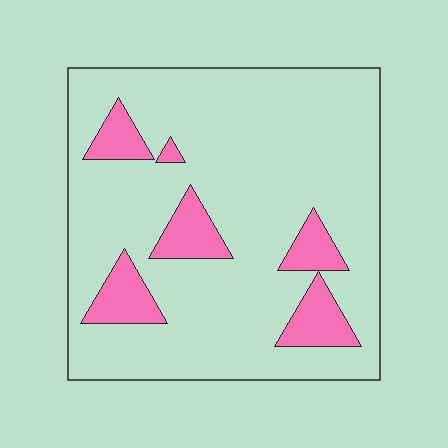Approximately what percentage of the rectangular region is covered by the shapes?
Approximately 15%.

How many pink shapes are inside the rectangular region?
6.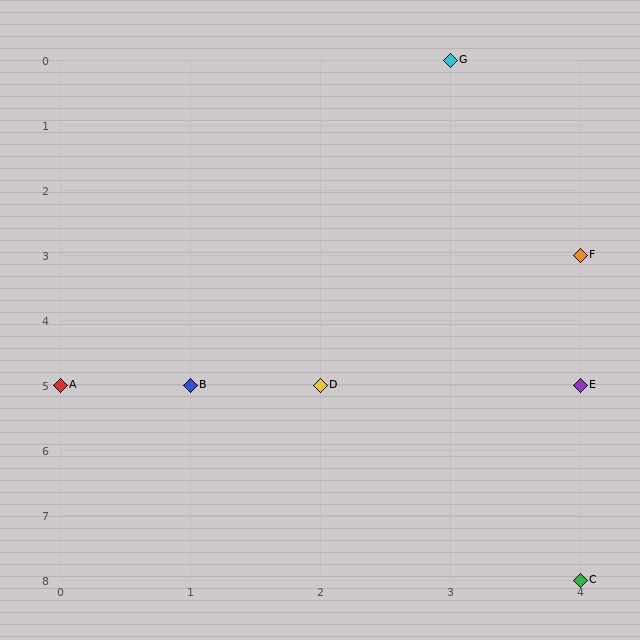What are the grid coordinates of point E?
Point E is at grid coordinates (4, 5).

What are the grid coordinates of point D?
Point D is at grid coordinates (2, 5).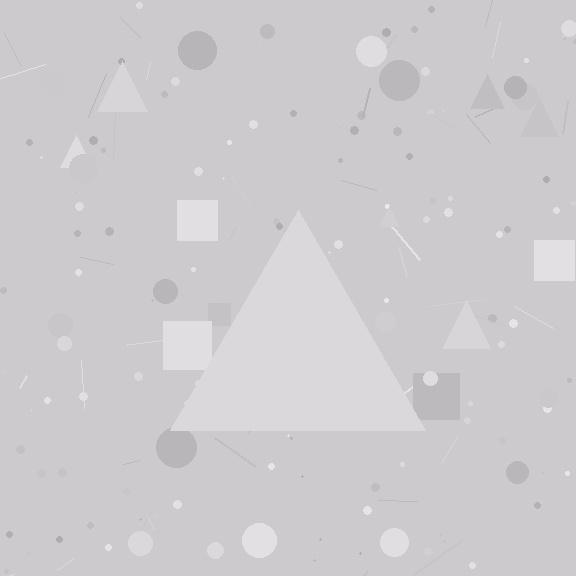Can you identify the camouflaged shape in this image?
The camouflaged shape is a triangle.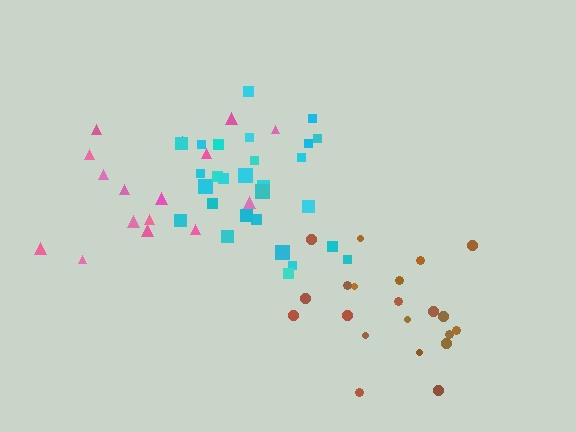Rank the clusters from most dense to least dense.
cyan, pink, brown.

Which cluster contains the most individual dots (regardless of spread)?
Cyan (28).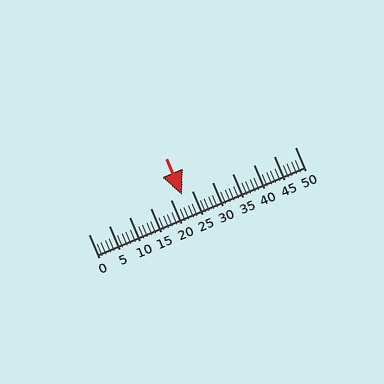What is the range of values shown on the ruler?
The ruler shows values from 0 to 50.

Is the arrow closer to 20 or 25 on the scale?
The arrow is closer to 25.